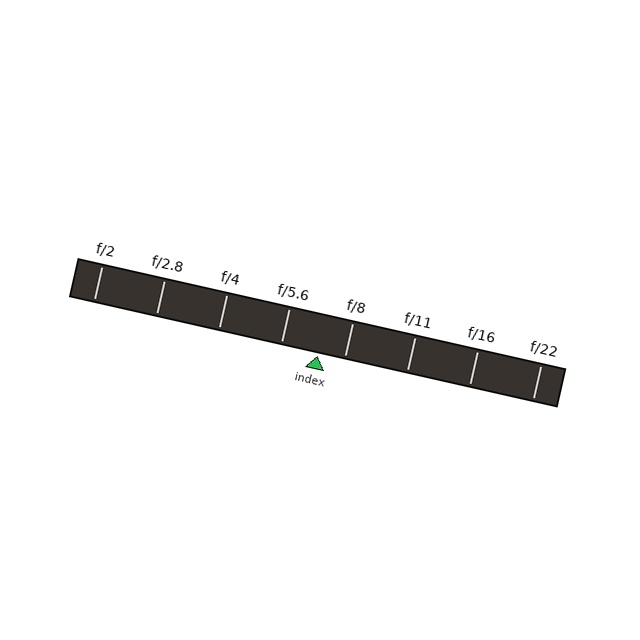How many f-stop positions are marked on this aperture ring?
There are 8 f-stop positions marked.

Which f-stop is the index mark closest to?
The index mark is closest to f/8.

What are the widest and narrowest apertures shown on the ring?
The widest aperture shown is f/2 and the narrowest is f/22.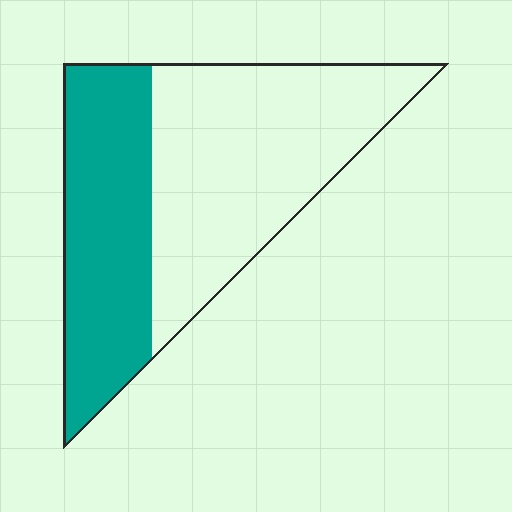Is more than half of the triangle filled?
No.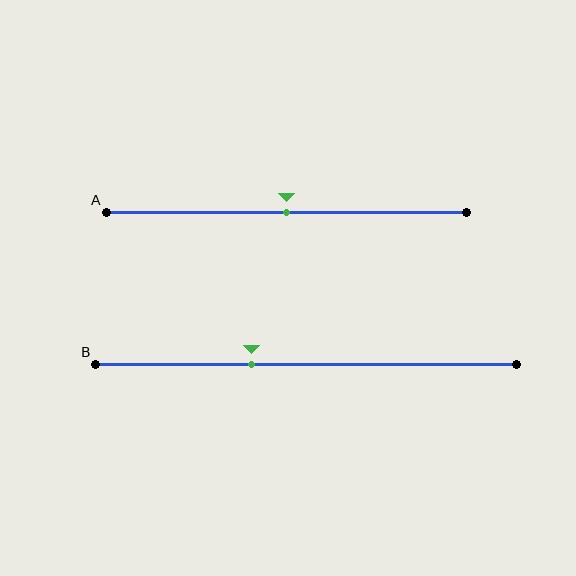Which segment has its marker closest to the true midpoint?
Segment A has its marker closest to the true midpoint.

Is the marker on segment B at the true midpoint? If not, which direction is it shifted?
No, the marker on segment B is shifted to the left by about 13% of the segment length.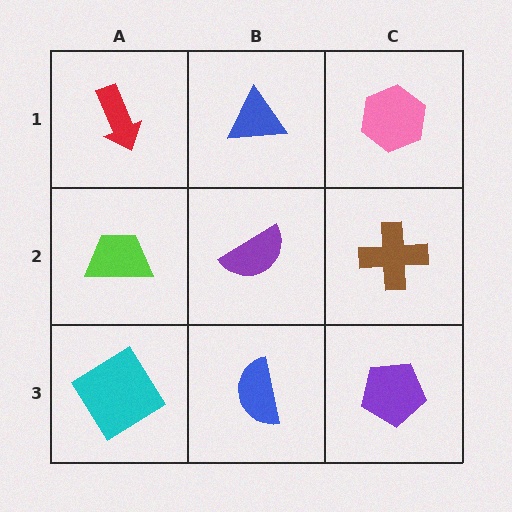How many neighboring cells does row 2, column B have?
4.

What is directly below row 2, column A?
A cyan diamond.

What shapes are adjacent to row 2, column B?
A blue triangle (row 1, column B), a blue semicircle (row 3, column B), a lime trapezoid (row 2, column A), a brown cross (row 2, column C).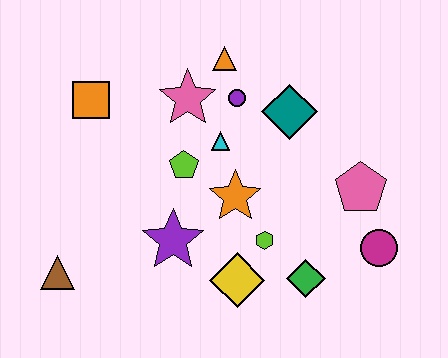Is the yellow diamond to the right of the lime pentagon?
Yes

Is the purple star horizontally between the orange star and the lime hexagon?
No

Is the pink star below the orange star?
No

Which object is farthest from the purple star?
The magenta circle is farthest from the purple star.